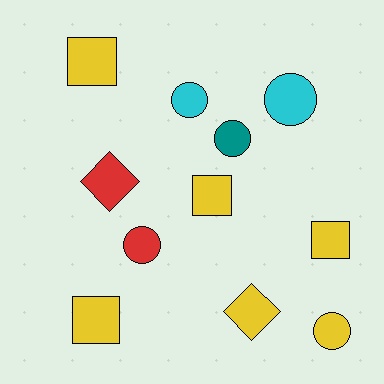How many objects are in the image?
There are 11 objects.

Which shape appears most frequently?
Circle, with 5 objects.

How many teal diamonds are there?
There are no teal diamonds.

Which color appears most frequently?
Yellow, with 6 objects.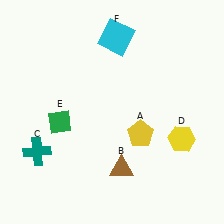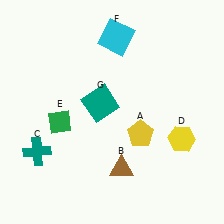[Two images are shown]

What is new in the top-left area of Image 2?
A teal square (G) was added in the top-left area of Image 2.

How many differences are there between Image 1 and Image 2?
There is 1 difference between the two images.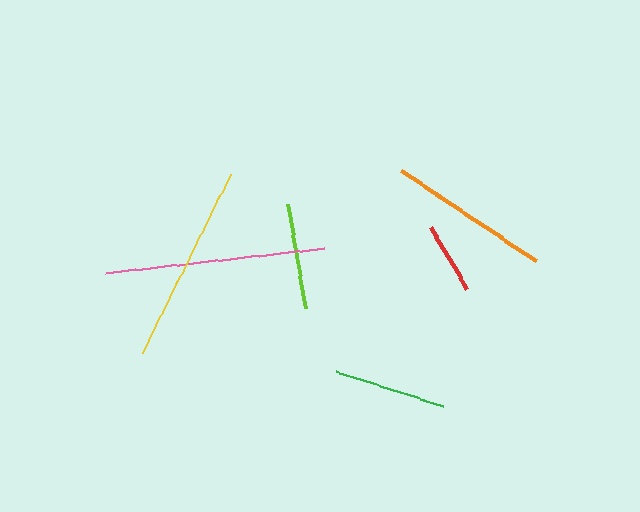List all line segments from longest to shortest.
From longest to shortest: pink, yellow, orange, green, lime, red.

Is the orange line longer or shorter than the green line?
The orange line is longer than the green line.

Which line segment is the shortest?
The red line is the shortest at approximately 72 pixels.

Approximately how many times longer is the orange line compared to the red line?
The orange line is approximately 2.3 times the length of the red line.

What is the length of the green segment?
The green segment is approximately 113 pixels long.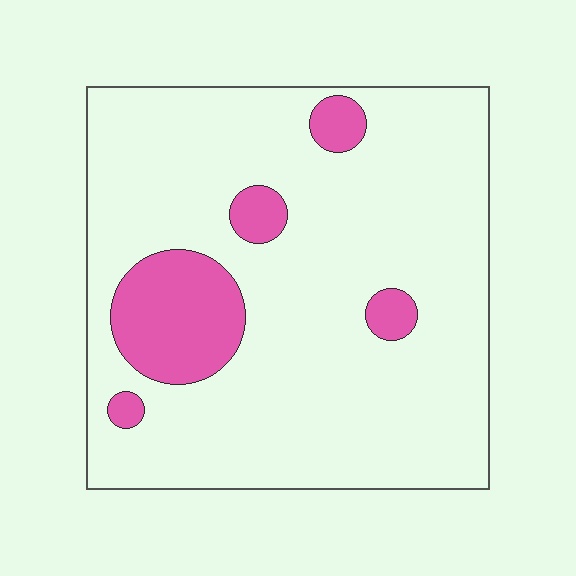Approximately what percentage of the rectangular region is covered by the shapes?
Approximately 15%.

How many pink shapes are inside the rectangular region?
5.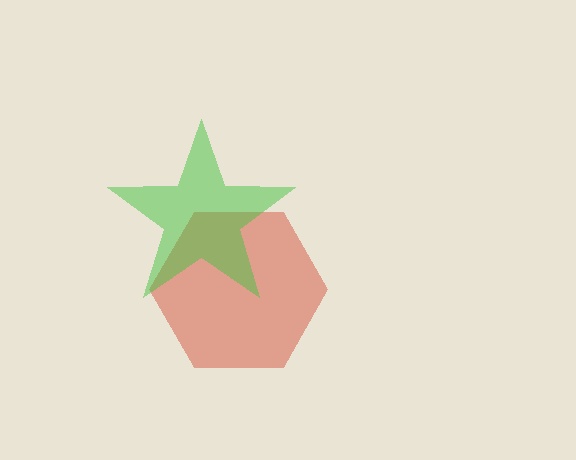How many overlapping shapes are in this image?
There are 2 overlapping shapes in the image.